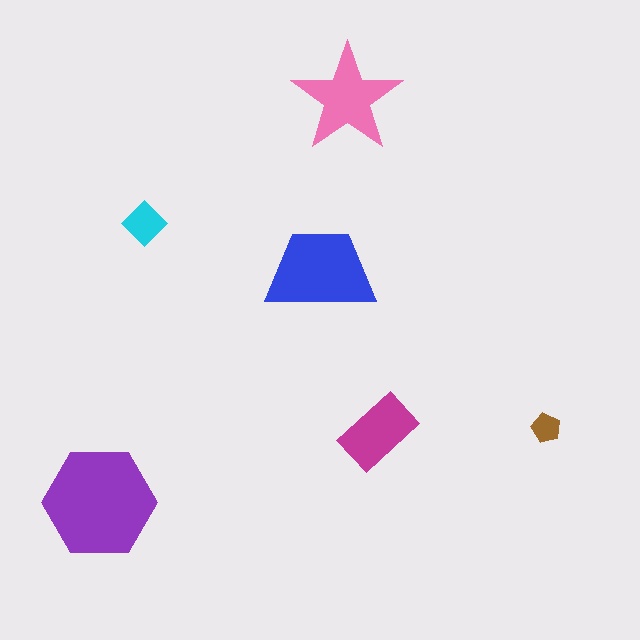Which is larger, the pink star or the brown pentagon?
The pink star.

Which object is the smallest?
The brown pentagon.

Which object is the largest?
The purple hexagon.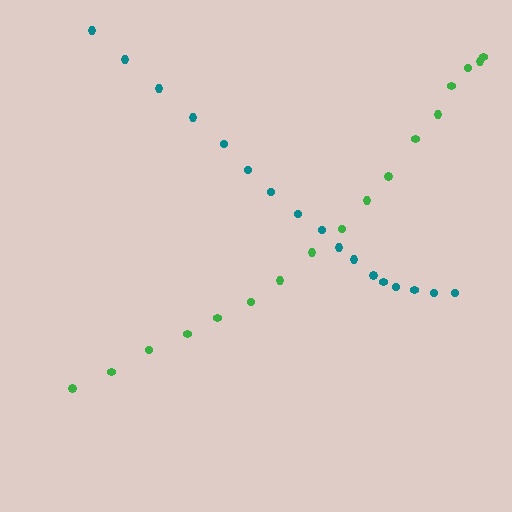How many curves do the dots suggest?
There are 2 distinct paths.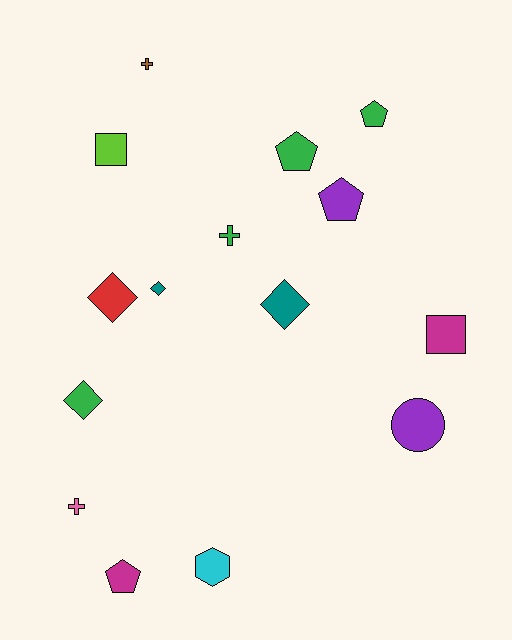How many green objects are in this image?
There are 4 green objects.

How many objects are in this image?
There are 15 objects.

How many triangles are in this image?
There are no triangles.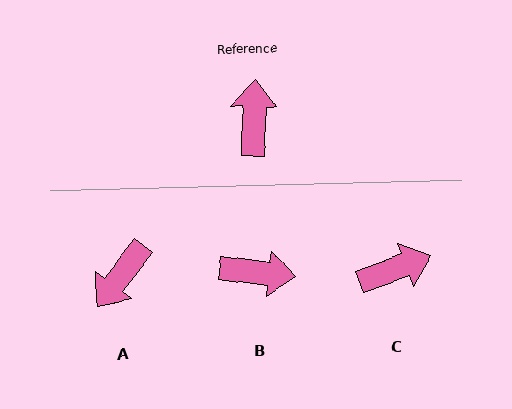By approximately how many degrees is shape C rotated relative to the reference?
Approximately 67 degrees clockwise.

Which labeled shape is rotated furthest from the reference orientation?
A, about 145 degrees away.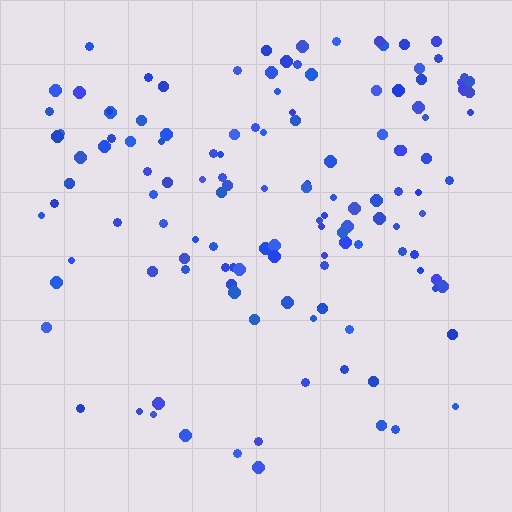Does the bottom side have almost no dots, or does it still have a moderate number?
Still a moderate number, just noticeably fewer than the top.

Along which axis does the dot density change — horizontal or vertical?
Vertical.